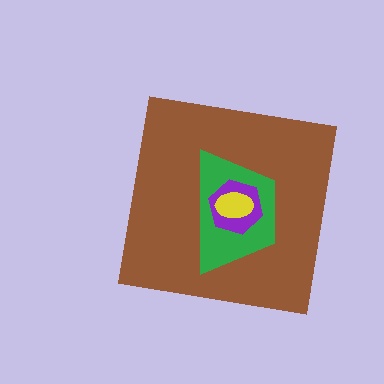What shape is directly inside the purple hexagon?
The yellow ellipse.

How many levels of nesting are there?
4.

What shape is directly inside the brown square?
The green trapezoid.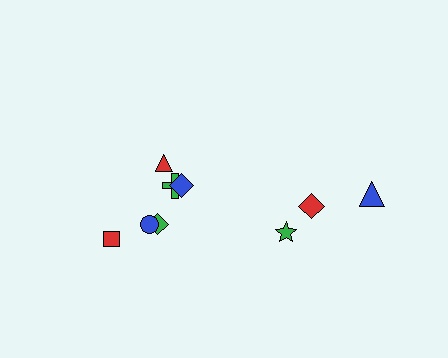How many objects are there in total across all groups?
There are 9 objects.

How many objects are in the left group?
There are 6 objects.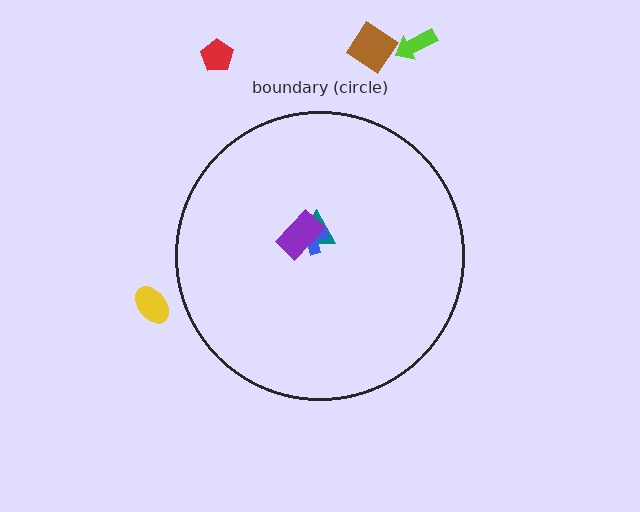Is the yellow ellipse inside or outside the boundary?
Outside.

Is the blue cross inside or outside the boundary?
Inside.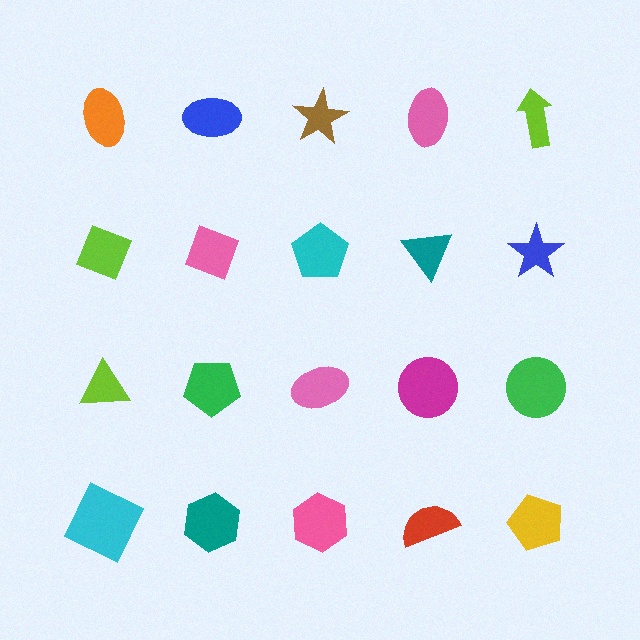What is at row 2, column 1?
A lime diamond.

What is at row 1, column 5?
A lime arrow.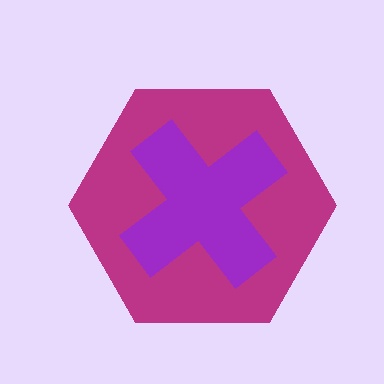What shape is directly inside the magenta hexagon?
The purple cross.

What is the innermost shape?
The purple cross.